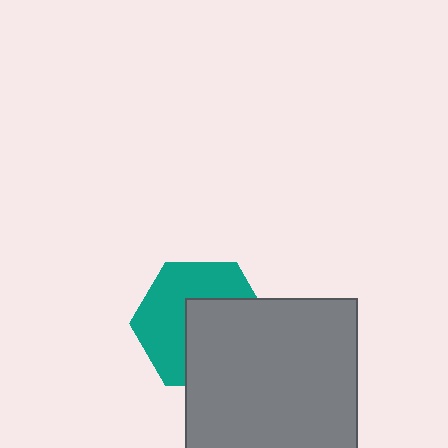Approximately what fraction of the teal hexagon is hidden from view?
Roughly 48% of the teal hexagon is hidden behind the gray square.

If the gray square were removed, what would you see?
You would see the complete teal hexagon.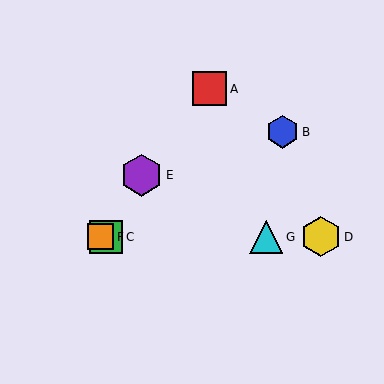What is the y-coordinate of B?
Object B is at y≈132.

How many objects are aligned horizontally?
4 objects (C, D, F, G) are aligned horizontally.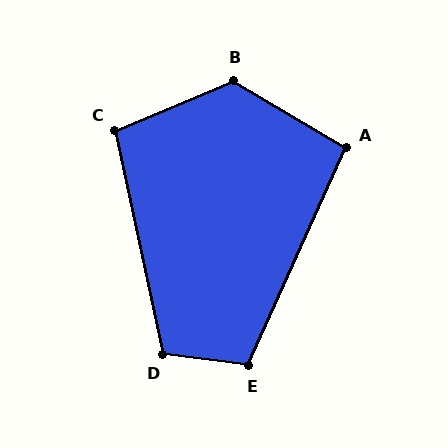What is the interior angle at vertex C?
Approximately 101 degrees (obtuse).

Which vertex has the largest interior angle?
B, at approximately 126 degrees.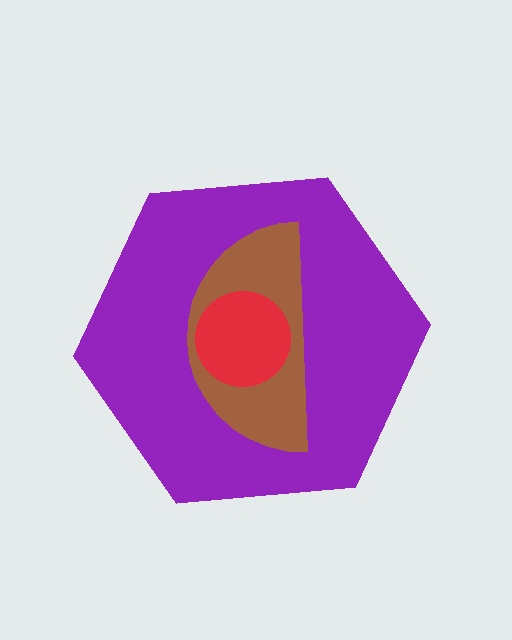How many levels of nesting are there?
3.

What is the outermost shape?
The purple hexagon.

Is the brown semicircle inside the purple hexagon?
Yes.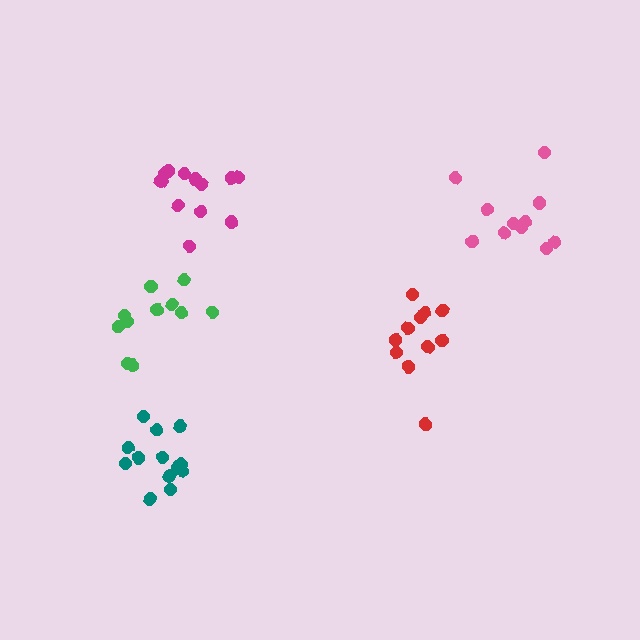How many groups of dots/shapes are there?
There are 5 groups.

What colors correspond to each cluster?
The clusters are colored: magenta, pink, red, green, teal.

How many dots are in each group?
Group 1: 13 dots, Group 2: 11 dots, Group 3: 12 dots, Group 4: 11 dots, Group 5: 14 dots (61 total).